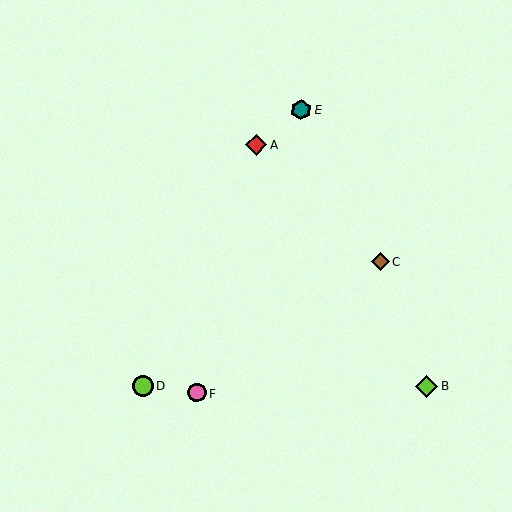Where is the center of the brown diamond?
The center of the brown diamond is at (380, 262).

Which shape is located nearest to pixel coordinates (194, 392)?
The pink circle (labeled F) at (196, 393) is nearest to that location.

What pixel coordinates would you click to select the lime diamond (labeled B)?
Click at (426, 386) to select the lime diamond B.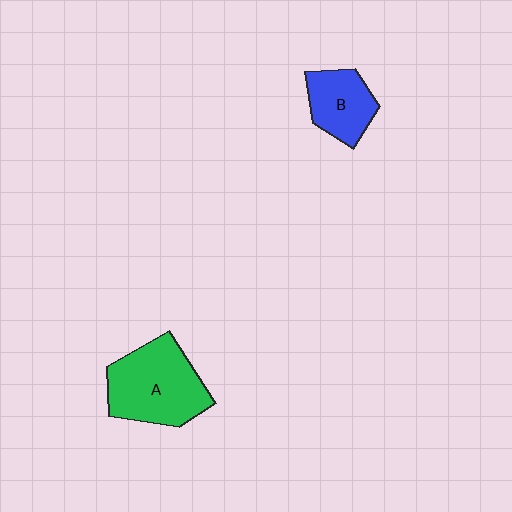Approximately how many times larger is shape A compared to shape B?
Approximately 1.7 times.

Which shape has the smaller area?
Shape B (blue).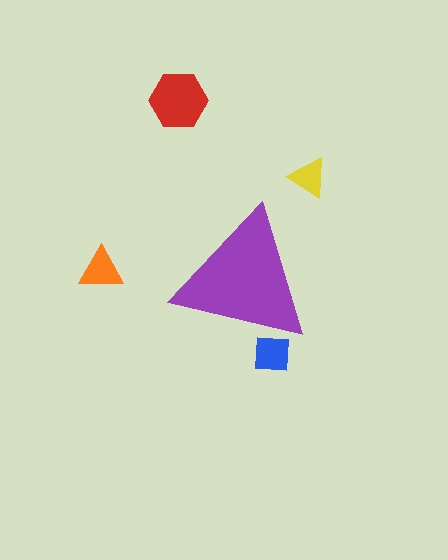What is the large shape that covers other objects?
A purple triangle.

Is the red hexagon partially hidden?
No, the red hexagon is fully visible.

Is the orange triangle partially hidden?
No, the orange triangle is fully visible.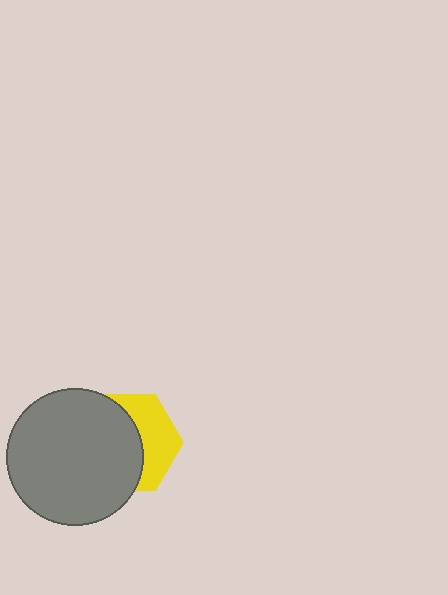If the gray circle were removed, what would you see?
You would see the complete yellow hexagon.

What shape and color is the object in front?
The object in front is a gray circle.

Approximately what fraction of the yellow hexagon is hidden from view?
Roughly 59% of the yellow hexagon is hidden behind the gray circle.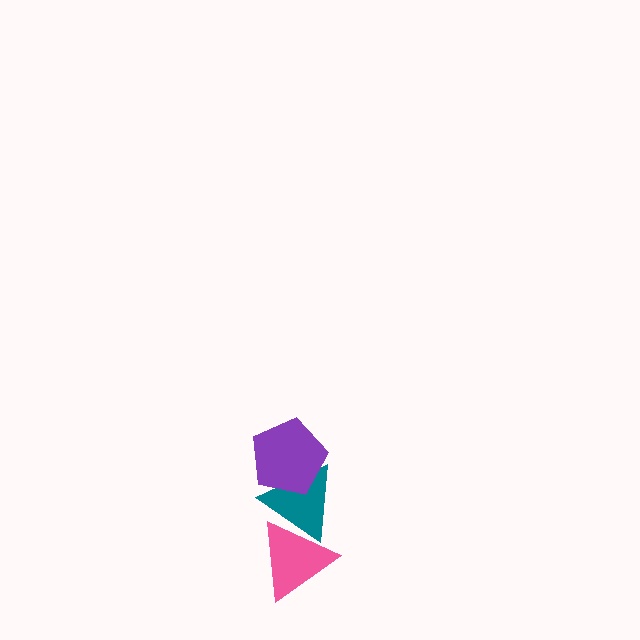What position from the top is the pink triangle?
The pink triangle is 3rd from the top.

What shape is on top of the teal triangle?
The purple pentagon is on top of the teal triangle.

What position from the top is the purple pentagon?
The purple pentagon is 1st from the top.